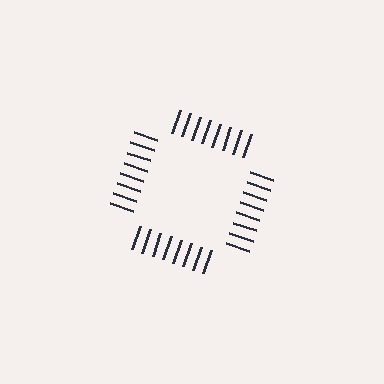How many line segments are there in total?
32 — 8 along each of the 4 edges.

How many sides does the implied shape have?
4 sides — the line-ends trace a square.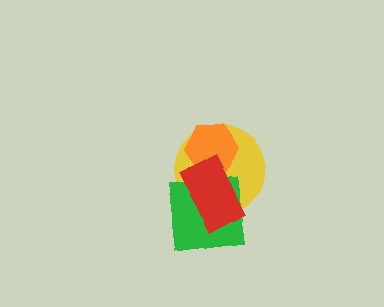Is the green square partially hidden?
Yes, it is partially covered by another shape.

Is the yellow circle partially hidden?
Yes, it is partially covered by another shape.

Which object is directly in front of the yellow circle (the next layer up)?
The green square is directly in front of the yellow circle.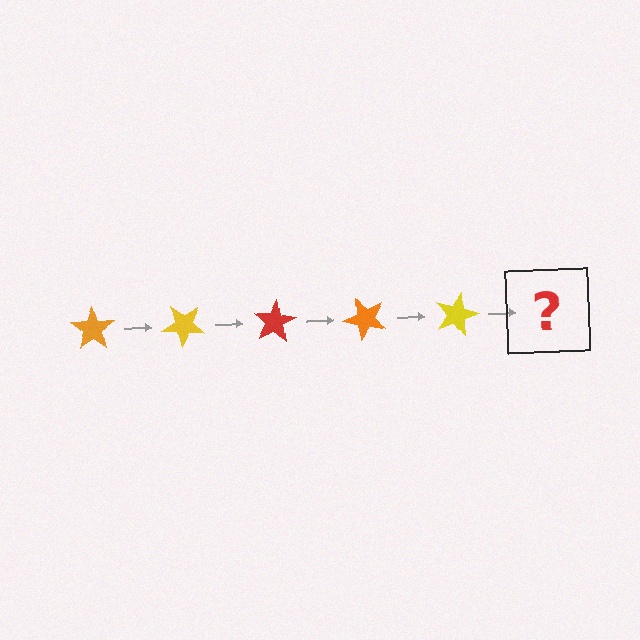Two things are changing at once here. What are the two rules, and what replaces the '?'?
The two rules are that it rotates 40 degrees each step and the color cycles through orange, yellow, and red. The '?' should be a red star, rotated 200 degrees from the start.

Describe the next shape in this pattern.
It should be a red star, rotated 200 degrees from the start.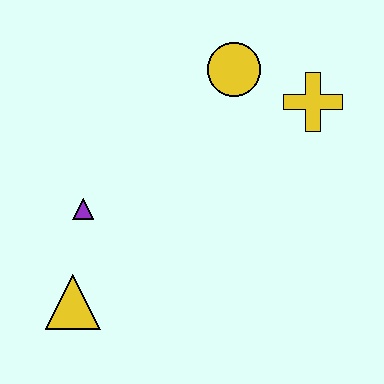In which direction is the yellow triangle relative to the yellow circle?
The yellow triangle is below the yellow circle.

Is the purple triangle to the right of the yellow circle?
No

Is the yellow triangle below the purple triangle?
Yes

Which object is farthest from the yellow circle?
The yellow triangle is farthest from the yellow circle.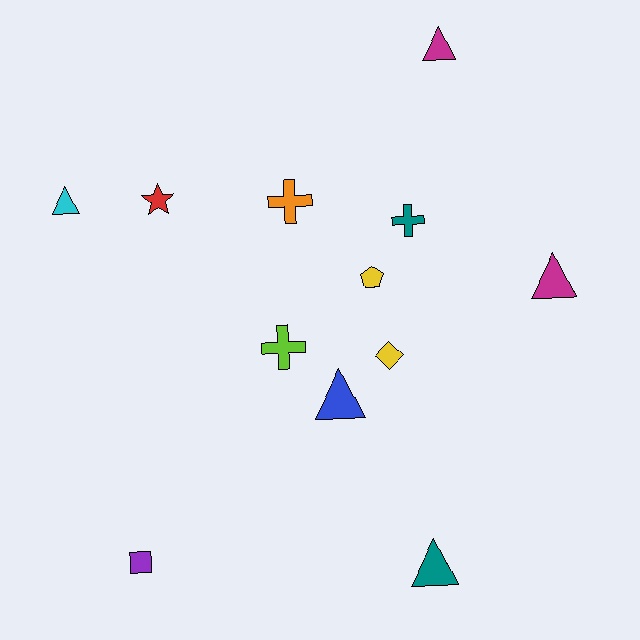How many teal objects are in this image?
There are 2 teal objects.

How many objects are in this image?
There are 12 objects.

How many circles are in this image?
There are no circles.